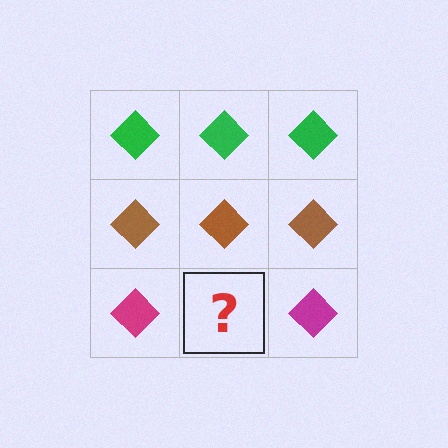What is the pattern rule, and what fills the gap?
The rule is that each row has a consistent color. The gap should be filled with a magenta diamond.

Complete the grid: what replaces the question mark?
The question mark should be replaced with a magenta diamond.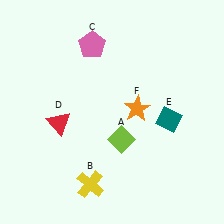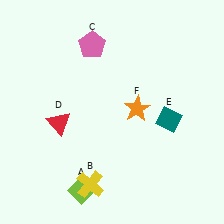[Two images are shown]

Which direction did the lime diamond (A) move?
The lime diamond (A) moved down.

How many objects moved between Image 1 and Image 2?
1 object moved between the two images.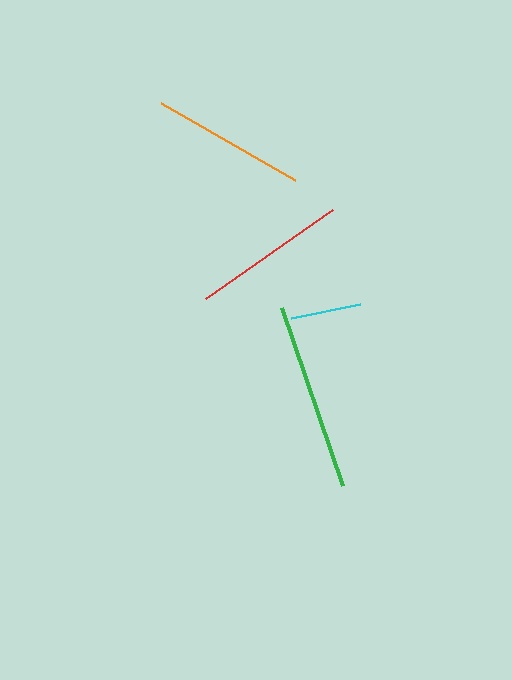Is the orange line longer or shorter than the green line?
The green line is longer than the orange line.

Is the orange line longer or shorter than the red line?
The orange line is longer than the red line.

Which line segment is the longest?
The green line is the longest at approximately 188 pixels.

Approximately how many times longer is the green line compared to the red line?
The green line is approximately 1.2 times the length of the red line.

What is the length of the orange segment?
The orange segment is approximately 155 pixels long.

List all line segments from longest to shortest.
From longest to shortest: green, orange, red, cyan.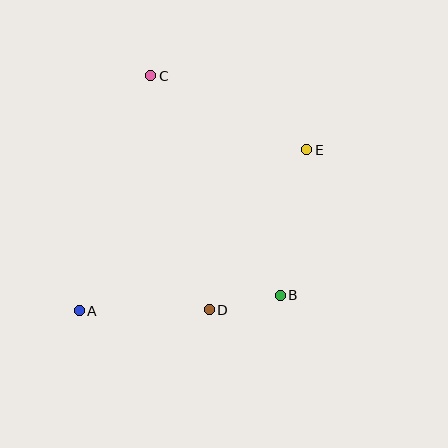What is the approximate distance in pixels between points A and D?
The distance between A and D is approximately 130 pixels.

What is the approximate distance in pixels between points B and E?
The distance between B and E is approximately 148 pixels.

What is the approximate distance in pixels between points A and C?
The distance between A and C is approximately 246 pixels.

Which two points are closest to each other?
Points B and D are closest to each other.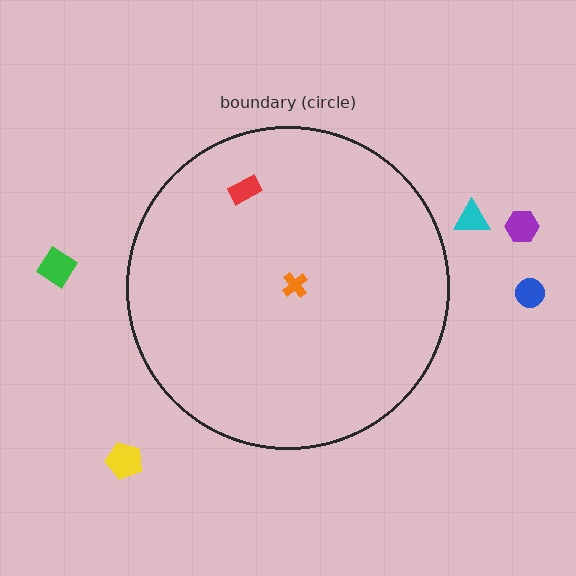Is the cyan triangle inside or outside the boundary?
Outside.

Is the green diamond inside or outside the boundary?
Outside.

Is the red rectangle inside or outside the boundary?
Inside.